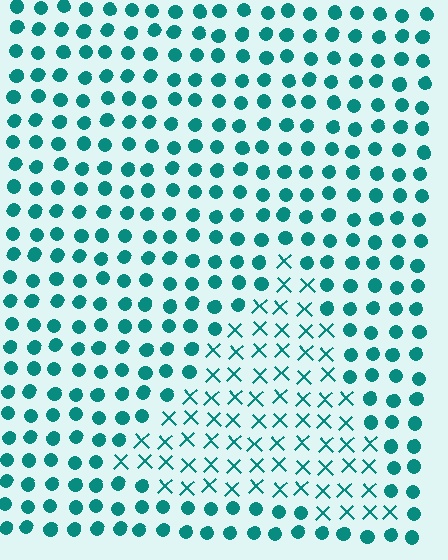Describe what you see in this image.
The image is filled with small teal elements arranged in a uniform grid. A triangle-shaped region contains X marks, while the surrounding area contains circles. The boundary is defined purely by the change in element shape.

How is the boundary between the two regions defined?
The boundary is defined by a change in element shape: X marks inside vs. circles outside. All elements share the same color and spacing.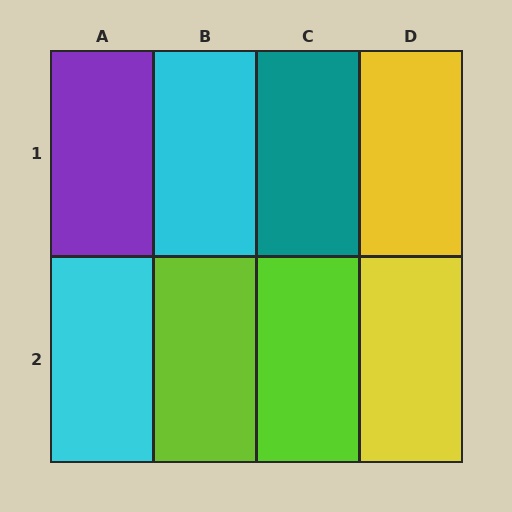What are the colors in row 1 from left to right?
Purple, cyan, teal, yellow.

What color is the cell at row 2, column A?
Cyan.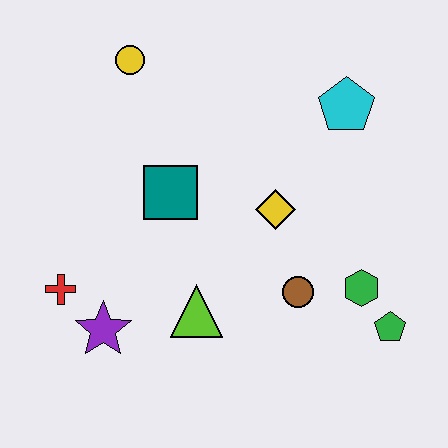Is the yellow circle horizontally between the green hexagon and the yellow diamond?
No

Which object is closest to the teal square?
The yellow diamond is closest to the teal square.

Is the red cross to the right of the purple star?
No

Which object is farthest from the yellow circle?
The green pentagon is farthest from the yellow circle.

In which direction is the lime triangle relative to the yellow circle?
The lime triangle is below the yellow circle.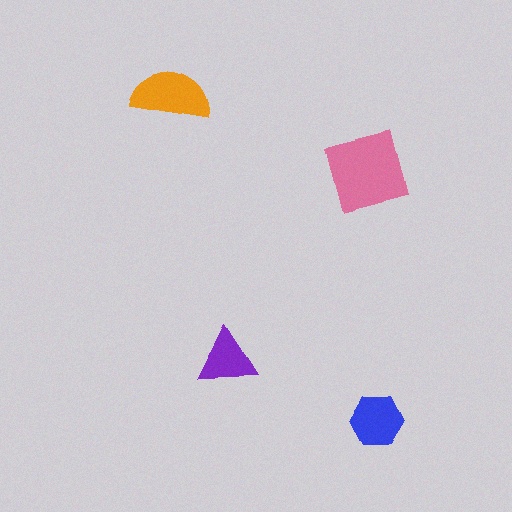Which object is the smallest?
The purple triangle.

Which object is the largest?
The pink square.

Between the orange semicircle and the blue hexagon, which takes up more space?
The orange semicircle.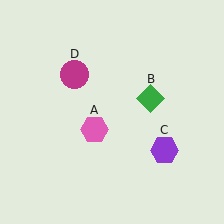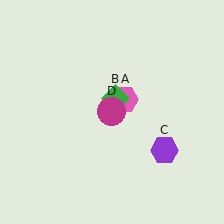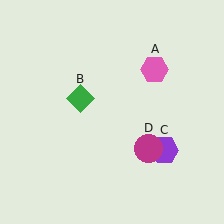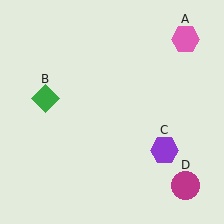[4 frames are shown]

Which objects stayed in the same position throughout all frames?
Purple hexagon (object C) remained stationary.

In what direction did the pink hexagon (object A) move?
The pink hexagon (object A) moved up and to the right.